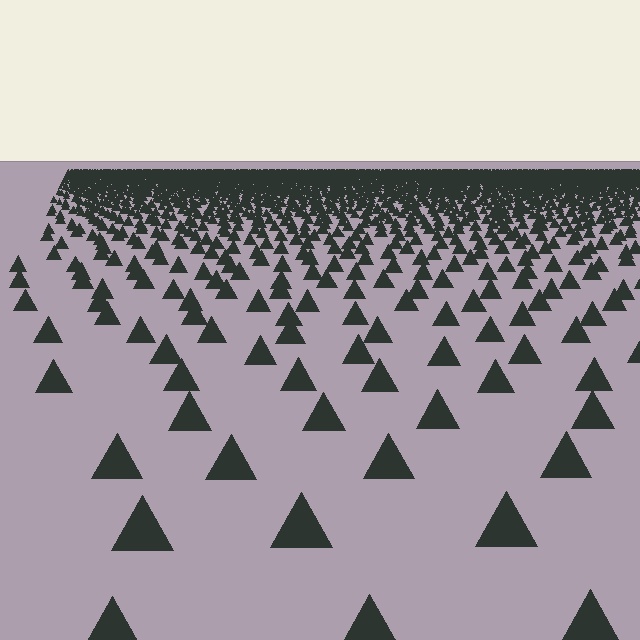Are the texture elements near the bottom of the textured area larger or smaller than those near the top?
Larger. Near the bottom, elements are closer to the viewer and appear at a bigger on-screen size.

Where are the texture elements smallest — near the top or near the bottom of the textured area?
Near the top.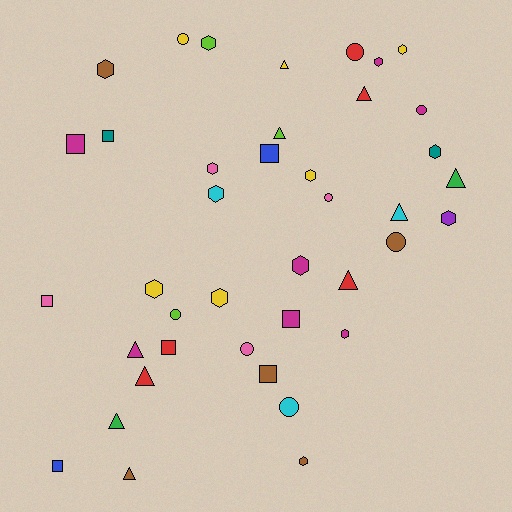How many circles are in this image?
There are 8 circles.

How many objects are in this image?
There are 40 objects.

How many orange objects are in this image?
There are no orange objects.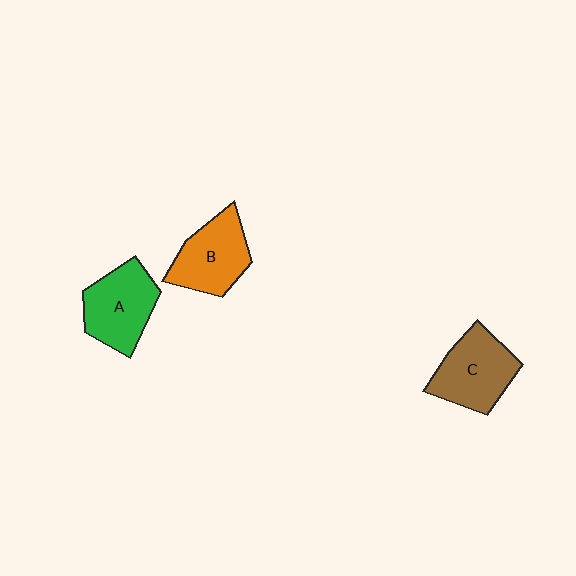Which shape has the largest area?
Shape C (brown).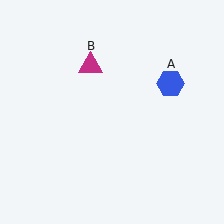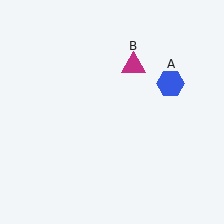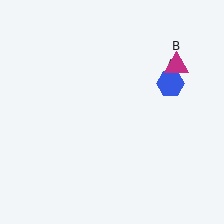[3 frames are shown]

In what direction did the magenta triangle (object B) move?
The magenta triangle (object B) moved right.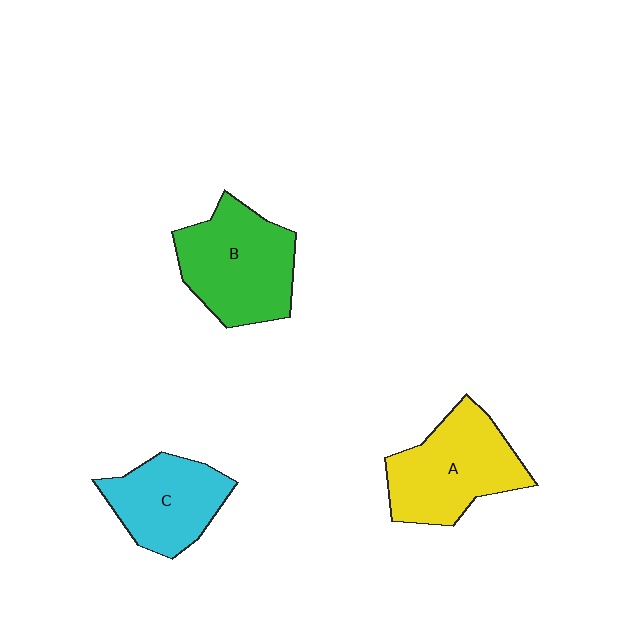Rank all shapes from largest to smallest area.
From largest to smallest: B (green), A (yellow), C (cyan).